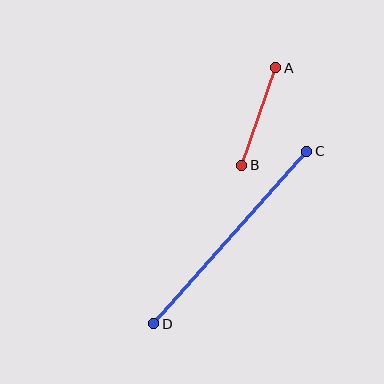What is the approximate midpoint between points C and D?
The midpoint is at approximately (230, 237) pixels.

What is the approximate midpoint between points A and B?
The midpoint is at approximately (259, 116) pixels.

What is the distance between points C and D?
The distance is approximately 230 pixels.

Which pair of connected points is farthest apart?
Points C and D are farthest apart.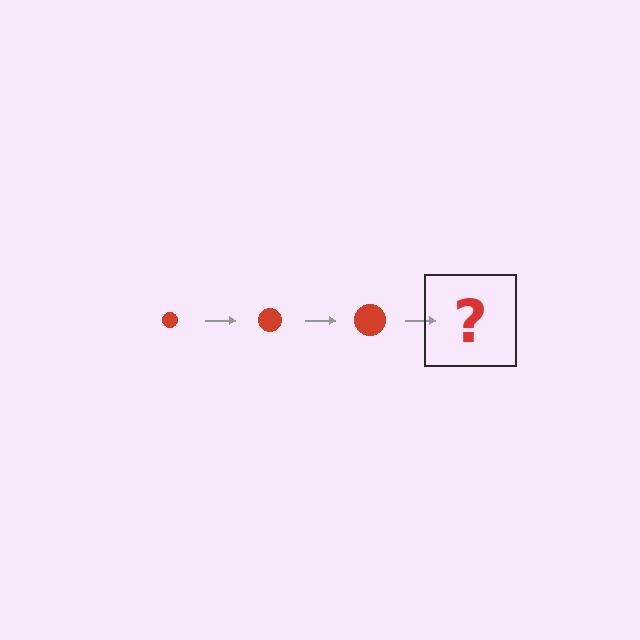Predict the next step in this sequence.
The next step is a red circle, larger than the previous one.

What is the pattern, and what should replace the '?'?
The pattern is that the circle gets progressively larger each step. The '?' should be a red circle, larger than the previous one.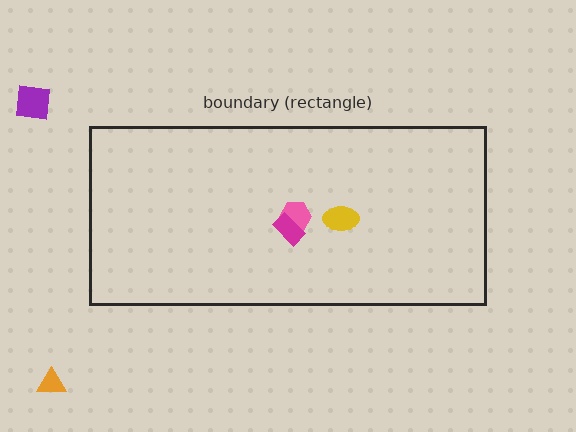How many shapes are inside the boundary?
3 inside, 2 outside.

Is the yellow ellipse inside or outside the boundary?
Inside.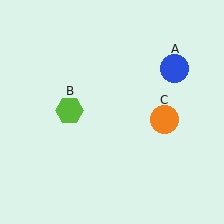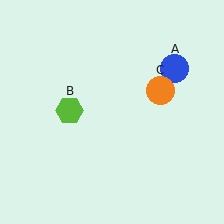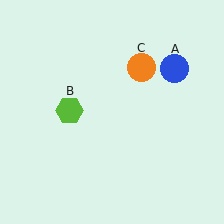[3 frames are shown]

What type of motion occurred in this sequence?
The orange circle (object C) rotated counterclockwise around the center of the scene.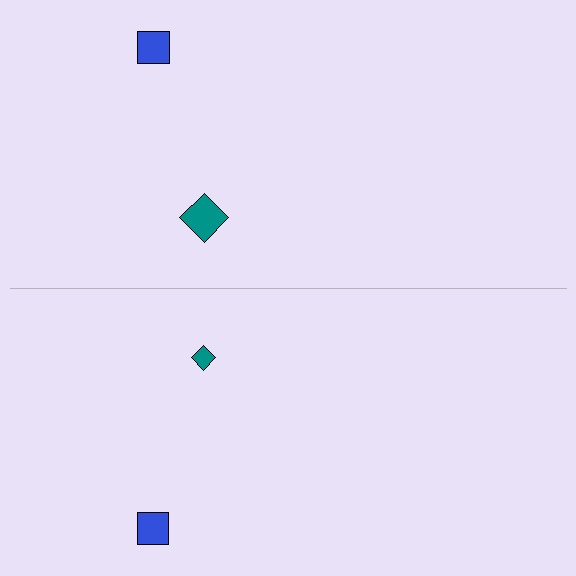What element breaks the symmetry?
The teal diamond on the bottom side has a different size than its mirror counterpart.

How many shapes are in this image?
There are 4 shapes in this image.